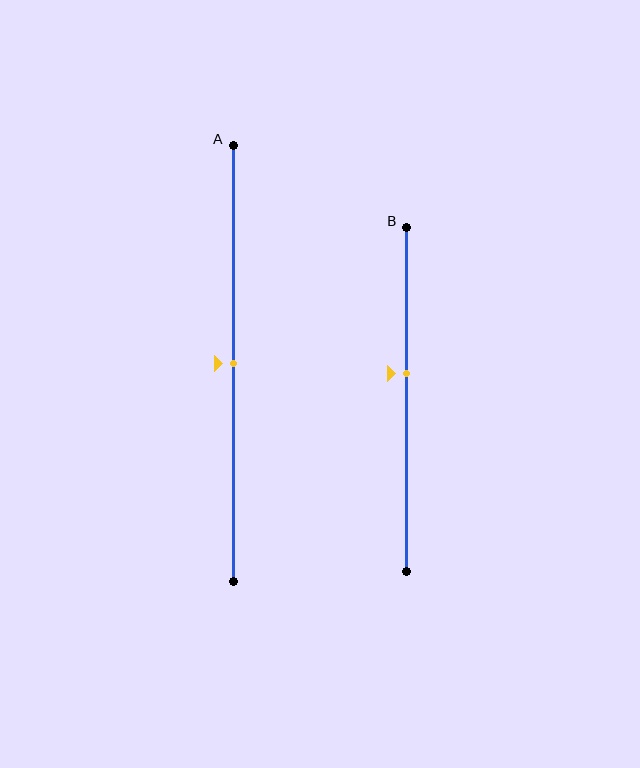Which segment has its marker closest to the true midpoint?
Segment A has its marker closest to the true midpoint.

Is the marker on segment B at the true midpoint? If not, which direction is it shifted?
No, the marker on segment B is shifted upward by about 7% of the segment length.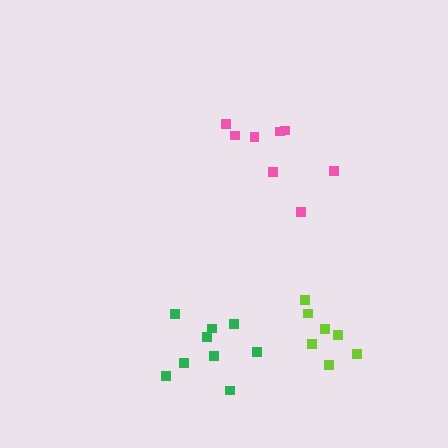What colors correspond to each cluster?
The clusters are colored: green, pink, lime.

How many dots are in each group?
Group 1: 9 dots, Group 2: 8 dots, Group 3: 7 dots (24 total).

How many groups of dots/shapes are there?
There are 3 groups.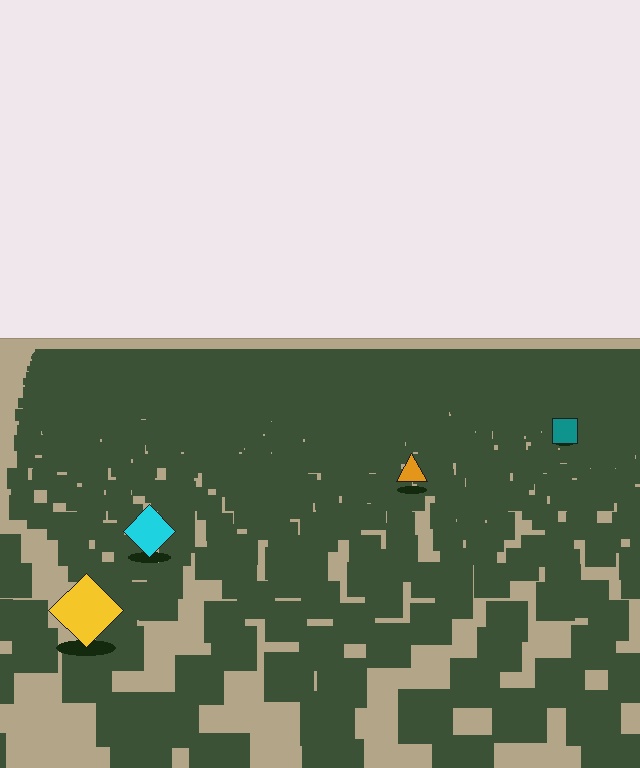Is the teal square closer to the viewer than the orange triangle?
No. The orange triangle is closer — you can tell from the texture gradient: the ground texture is coarser near it.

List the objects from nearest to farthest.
From nearest to farthest: the yellow diamond, the cyan diamond, the orange triangle, the teal square.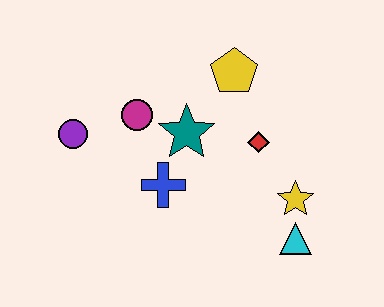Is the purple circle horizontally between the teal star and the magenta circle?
No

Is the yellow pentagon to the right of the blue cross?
Yes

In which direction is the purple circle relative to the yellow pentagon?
The purple circle is to the left of the yellow pentagon.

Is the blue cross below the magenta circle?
Yes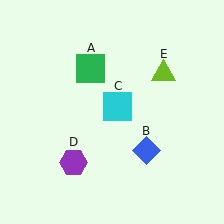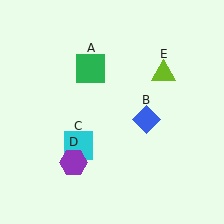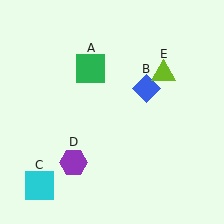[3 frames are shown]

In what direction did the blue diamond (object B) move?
The blue diamond (object B) moved up.